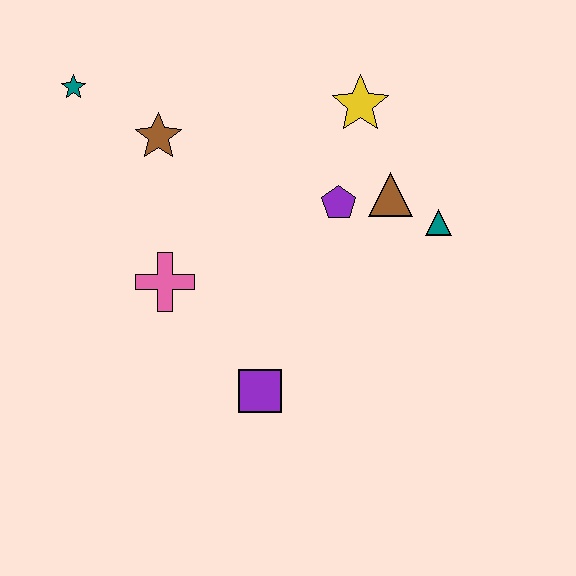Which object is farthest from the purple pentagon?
The teal star is farthest from the purple pentagon.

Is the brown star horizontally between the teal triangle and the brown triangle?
No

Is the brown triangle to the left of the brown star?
No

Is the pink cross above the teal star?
No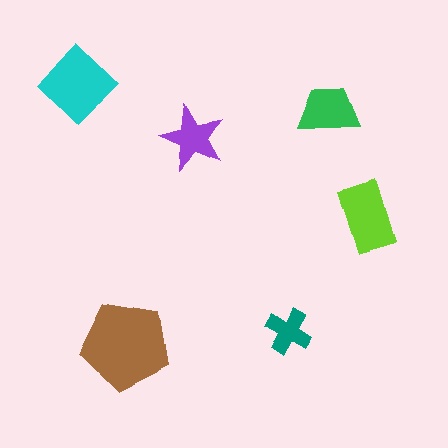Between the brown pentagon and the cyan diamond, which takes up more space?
The brown pentagon.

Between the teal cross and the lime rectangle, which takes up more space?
The lime rectangle.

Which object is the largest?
The brown pentagon.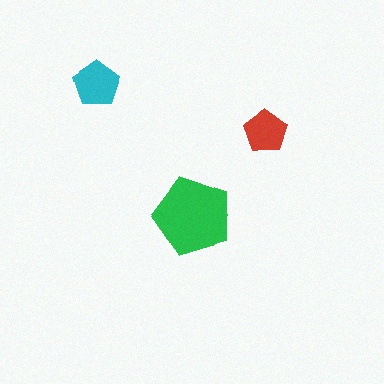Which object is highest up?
The cyan pentagon is topmost.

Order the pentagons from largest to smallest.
the green one, the cyan one, the red one.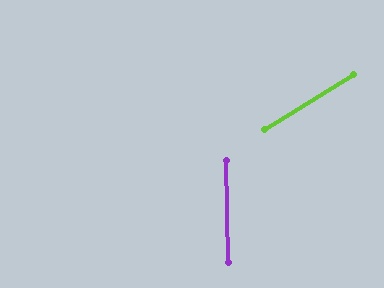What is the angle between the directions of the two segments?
Approximately 60 degrees.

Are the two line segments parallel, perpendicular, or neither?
Neither parallel nor perpendicular — they differ by about 60°.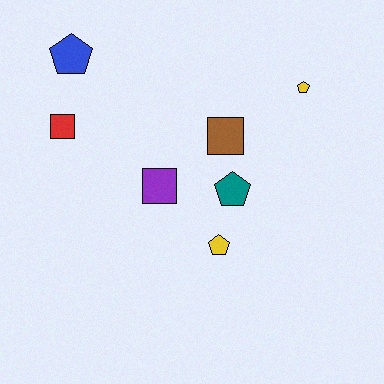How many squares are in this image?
There are 3 squares.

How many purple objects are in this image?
There is 1 purple object.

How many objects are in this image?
There are 7 objects.